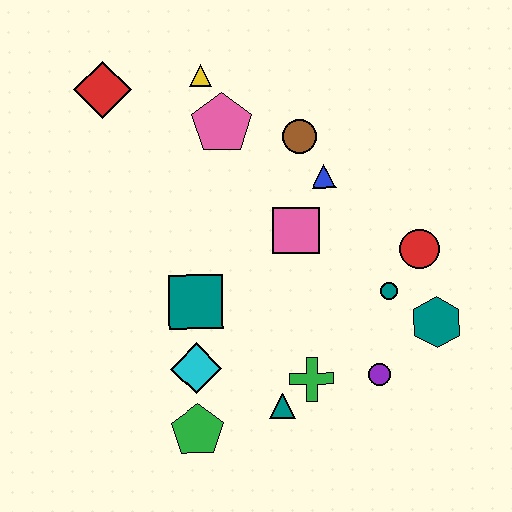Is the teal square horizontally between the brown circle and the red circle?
No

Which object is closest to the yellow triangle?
The pink pentagon is closest to the yellow triangle.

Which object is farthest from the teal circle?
The red diamond is farthest from the teal circle.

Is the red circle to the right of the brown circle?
Yes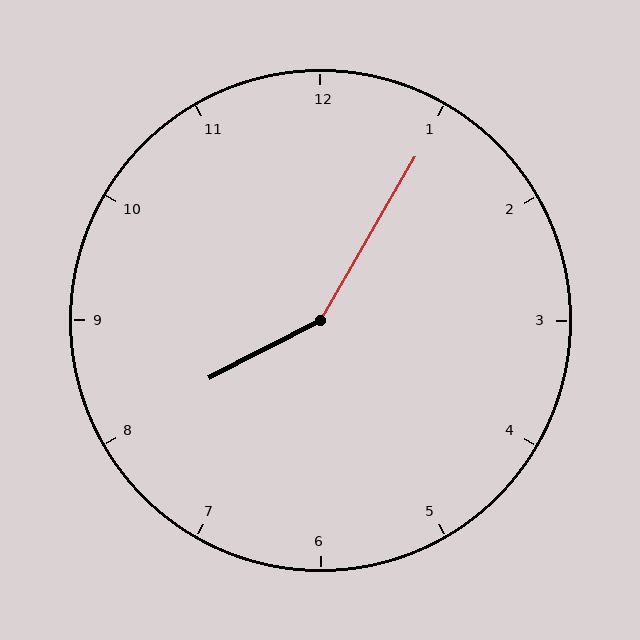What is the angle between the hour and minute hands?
Approximately 148 degrees.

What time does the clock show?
8:05.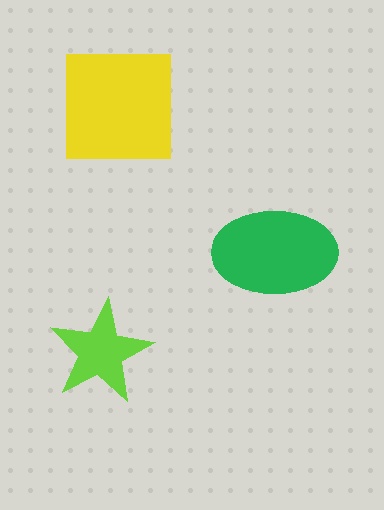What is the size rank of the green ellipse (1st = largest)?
2nd.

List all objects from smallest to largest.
The lime star, the green ellipse, the yellow square.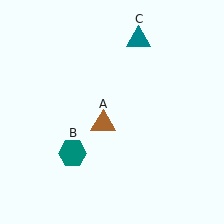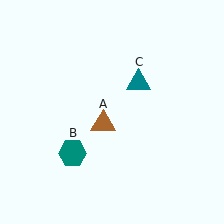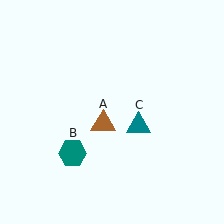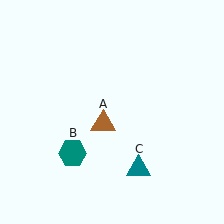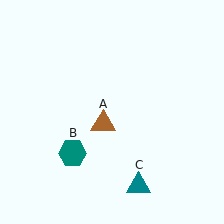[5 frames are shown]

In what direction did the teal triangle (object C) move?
The teal triangle (object C) moved down.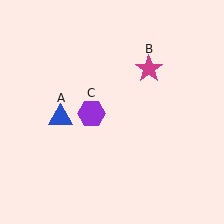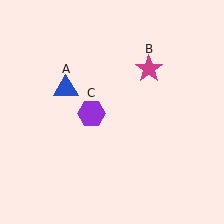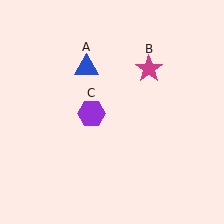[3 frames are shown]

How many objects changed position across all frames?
1 object changed position: blue triangle (object A).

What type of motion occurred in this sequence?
The blue triangle (object A) rotated clockwise around the center of the scene.